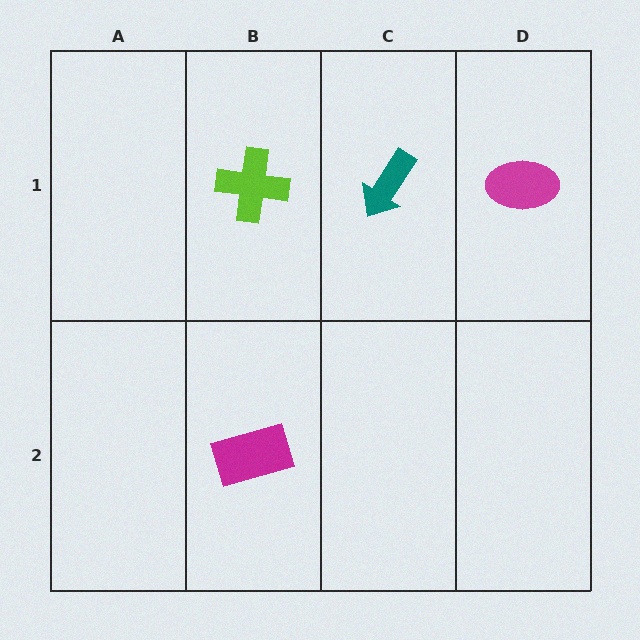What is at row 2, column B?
A magenta rectangle.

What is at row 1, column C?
A teal arrow.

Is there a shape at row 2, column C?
No, that cell is empty.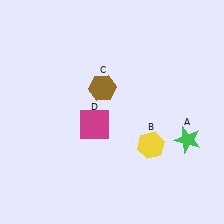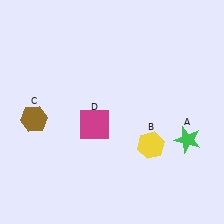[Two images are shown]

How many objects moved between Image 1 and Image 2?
1 object moved between the two images.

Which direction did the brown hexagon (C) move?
The brown hexagon (C) moved left.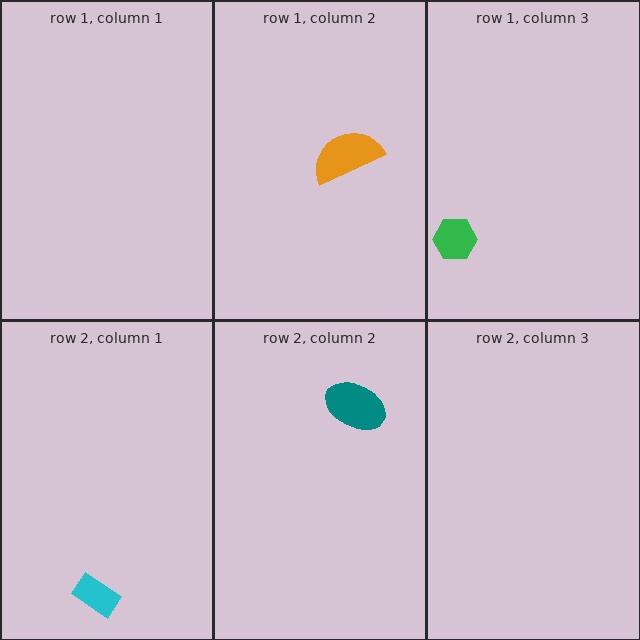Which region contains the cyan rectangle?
The row 2, column 1 region.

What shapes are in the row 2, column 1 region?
The cyan rectangle.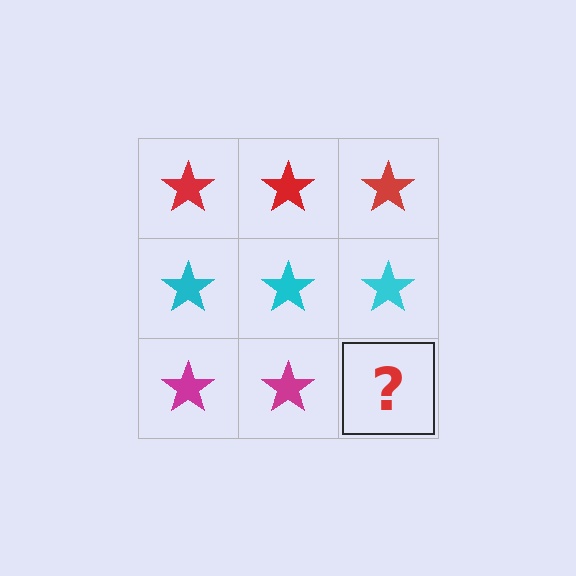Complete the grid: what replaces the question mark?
The question mark should be replaced with a magenta star.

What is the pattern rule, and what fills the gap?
The rule is that each row has a consistent color. The gap should be filled with a magenta star.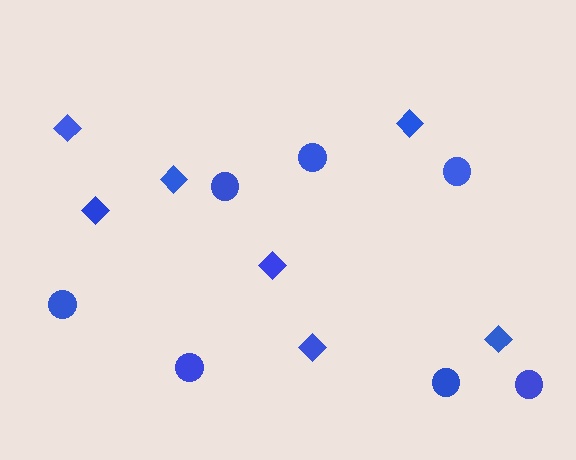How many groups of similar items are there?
There are 2 groups: one group of diamonds (7) and one group of circles (7).